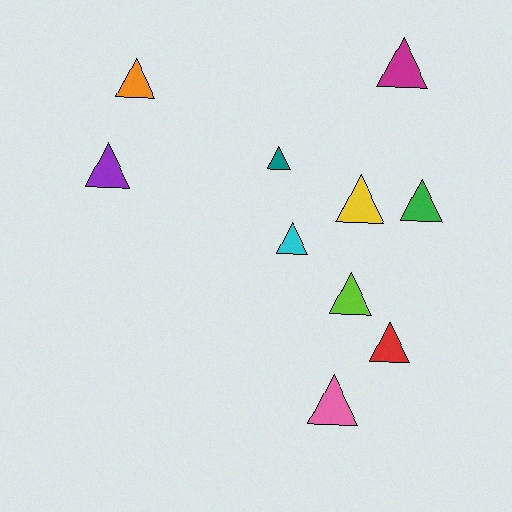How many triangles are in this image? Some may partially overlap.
There are 10 triangles.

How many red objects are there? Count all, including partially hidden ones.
There is 1 red object.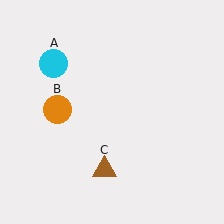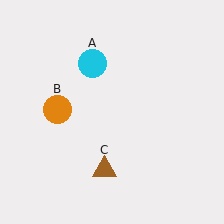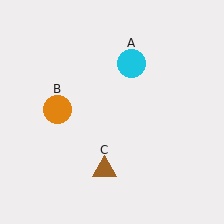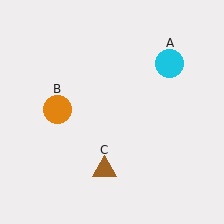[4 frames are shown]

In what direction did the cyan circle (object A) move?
The cyan circle (object A) moved right.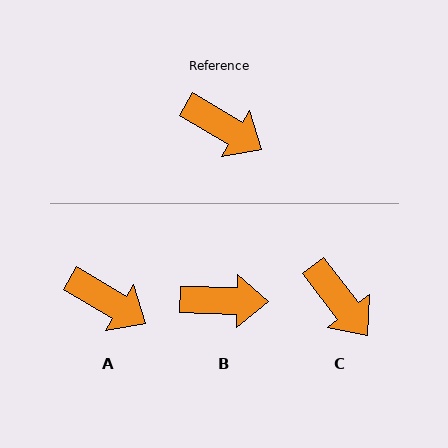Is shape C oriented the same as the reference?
No, it is off by about 21 degrees.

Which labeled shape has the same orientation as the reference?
A.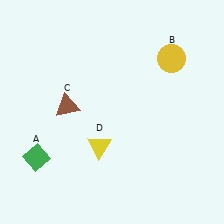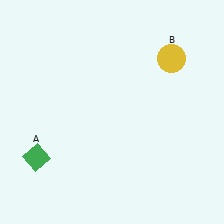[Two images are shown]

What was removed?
The brown triangle (C), the yellow triangle (D) were removed in Image 2.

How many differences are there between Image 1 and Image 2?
There are 2 differences between the two images.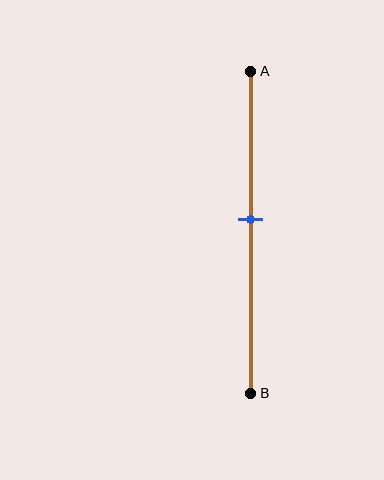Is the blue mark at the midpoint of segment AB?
No, the mark is at about 45% from A, not at the 50% midpoint.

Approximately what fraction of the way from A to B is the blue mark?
The blue mark is approximately 45% of the way from A to B.